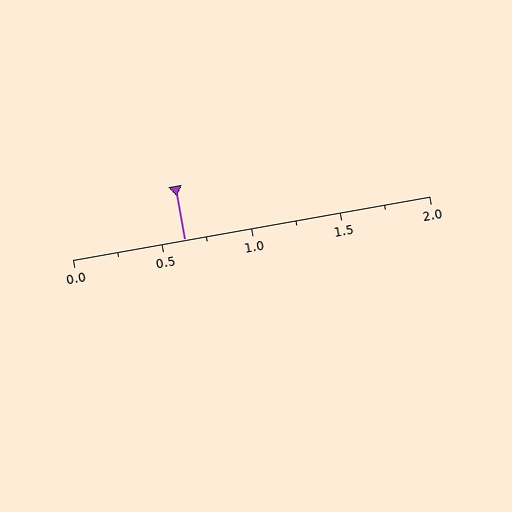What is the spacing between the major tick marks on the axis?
The major ticks are spaced 0.5 apart.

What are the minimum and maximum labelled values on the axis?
The axis runs from 0.0 to 2.0.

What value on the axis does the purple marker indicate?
The marker indicates approximately 0.62.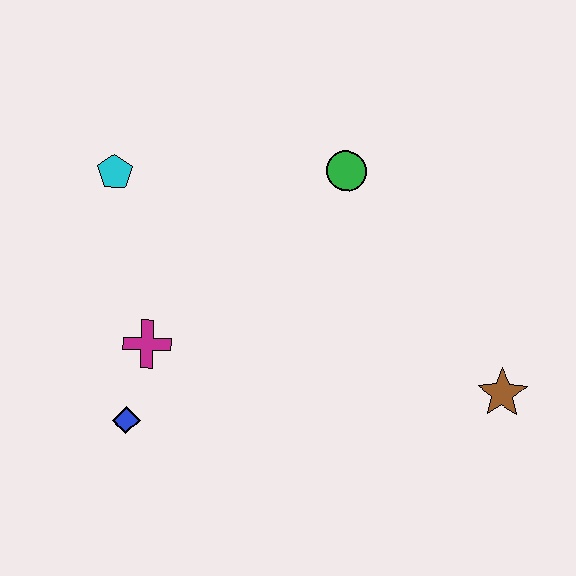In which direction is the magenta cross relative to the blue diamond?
The magenta cross is above the blue diamond.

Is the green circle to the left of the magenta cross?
No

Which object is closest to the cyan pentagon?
The magenta cross is closest to the cyan pentagon.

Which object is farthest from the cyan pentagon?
The brown star is farthest from the cyan pentagon.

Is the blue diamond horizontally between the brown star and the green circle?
No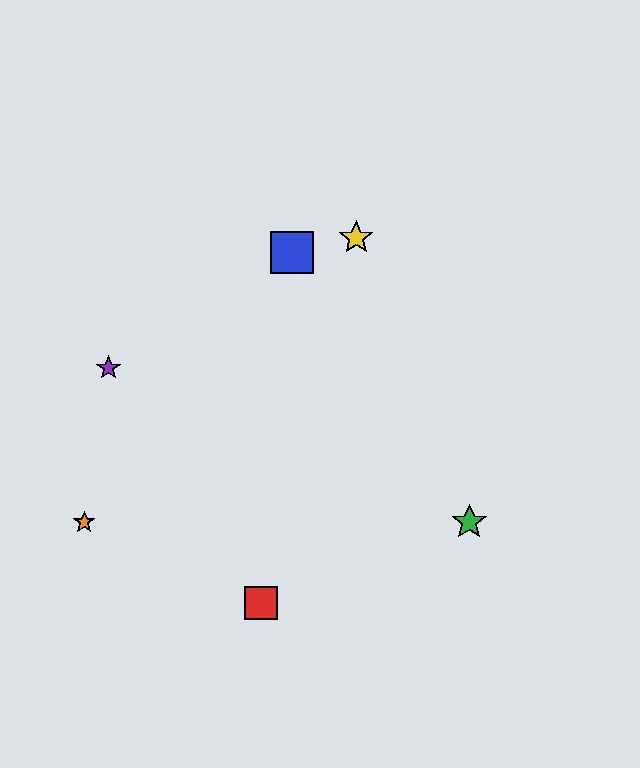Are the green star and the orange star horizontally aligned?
Yes, both are at y≈522.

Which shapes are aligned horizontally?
The green star, the orange star are aligned horizontally.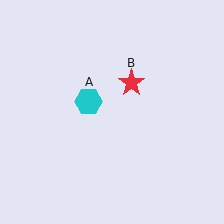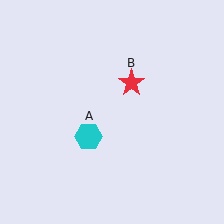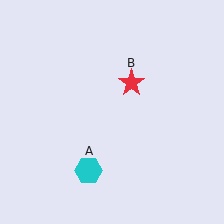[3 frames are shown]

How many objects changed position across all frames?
1 object changed position: cyan hexagon (object A).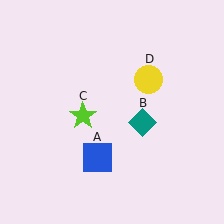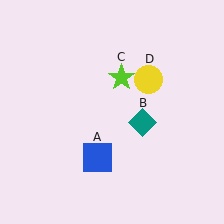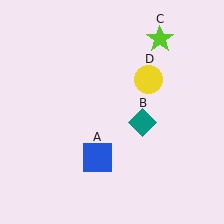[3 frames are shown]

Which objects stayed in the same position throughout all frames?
Blue square (object A) and teal diamond (object B) and yellow circle (object D) remained stationary.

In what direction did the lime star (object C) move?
The lime star (object C) moved up and to the right.